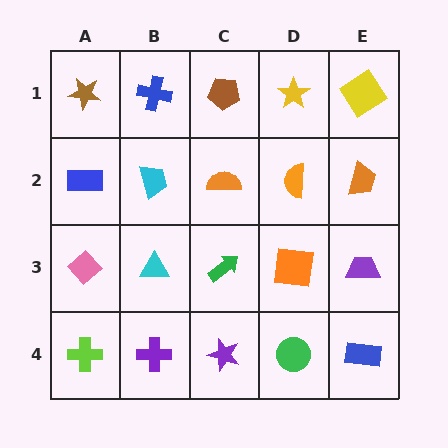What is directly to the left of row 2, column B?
A blue rectangle.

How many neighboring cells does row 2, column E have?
3.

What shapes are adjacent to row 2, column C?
A brown pentagon (row 1, column C), a green arrow (row 3, column C), a cyan trapezoid (row 2, column B), an orange semicircle (row 2, column D).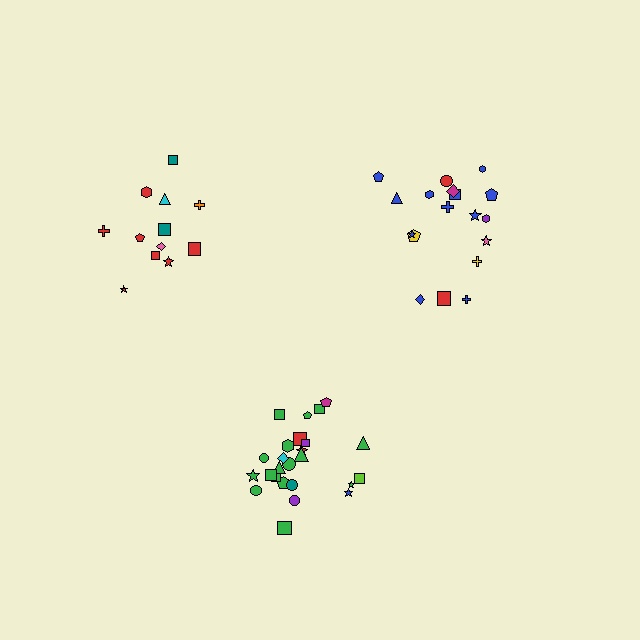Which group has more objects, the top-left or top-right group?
The top-right group.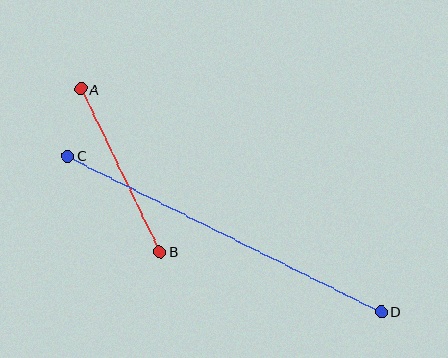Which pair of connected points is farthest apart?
Points C and D are farthest apart.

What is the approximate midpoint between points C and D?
The midpoint is at approximately (224, 234) pixels.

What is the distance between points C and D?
The distance is approximately 350 pixels.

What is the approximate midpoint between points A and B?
The midpoint is at approximately (120, 170) pixels.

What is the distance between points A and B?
The distance is approximately 181 pixels.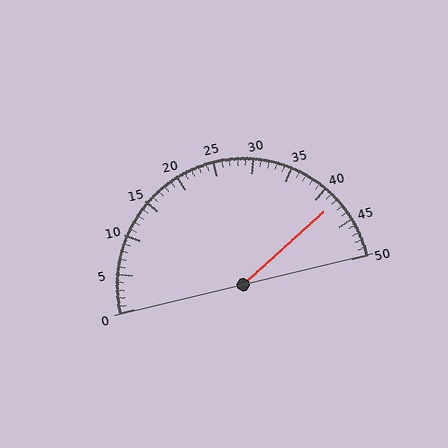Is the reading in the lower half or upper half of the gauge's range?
The reading is in the upper half of the range (0 to 50).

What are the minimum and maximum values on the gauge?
The gauge ranges from 0 to 50.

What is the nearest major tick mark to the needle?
The nearest major tick mark is 40.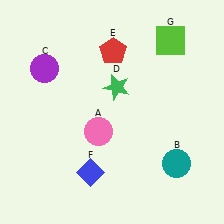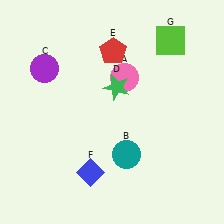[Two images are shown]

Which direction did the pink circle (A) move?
The pink circle (A) moved up.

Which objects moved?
The objects that moved are: the pink circle (A), the teal circle (B).